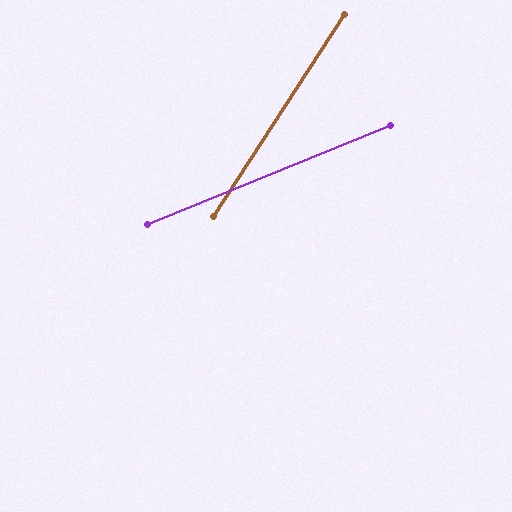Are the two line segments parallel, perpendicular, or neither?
Neither parallel nor perpendicular — they differ by about 35°.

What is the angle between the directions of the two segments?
Approximately 35 degrees.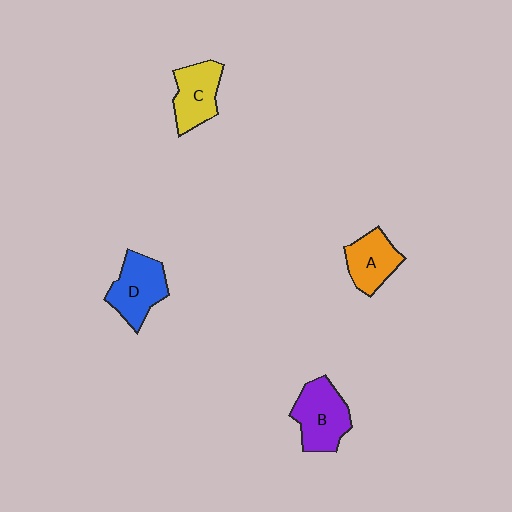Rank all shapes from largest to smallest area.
From largest to smallest: B (purple), D (blue), C (yellow), A (orange).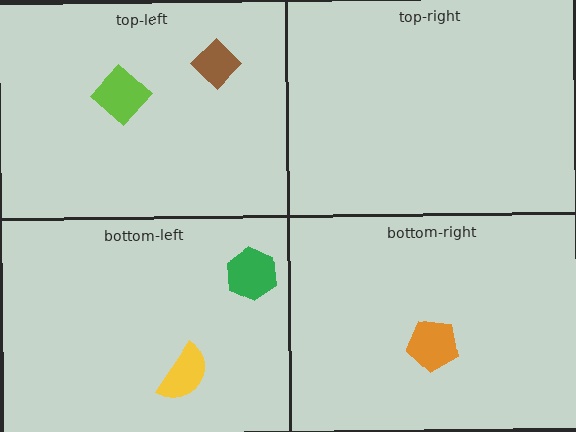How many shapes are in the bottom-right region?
1.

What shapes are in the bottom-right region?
The orange pentagon.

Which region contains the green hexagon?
The bottom-left region.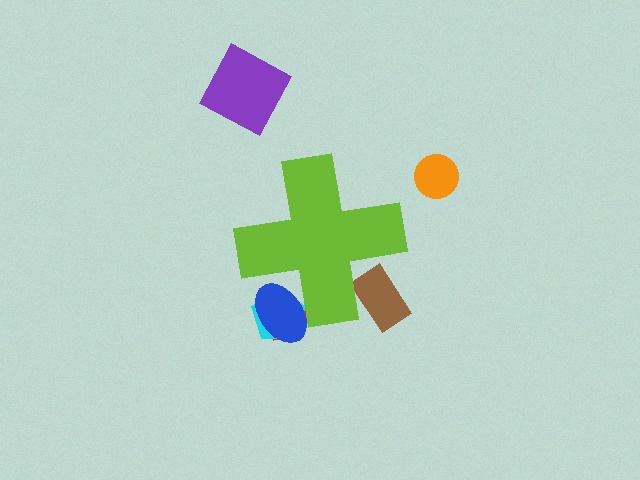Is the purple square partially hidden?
No, the purple square is fully visible.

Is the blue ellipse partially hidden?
Yes, the blue ellipse is partially hidden behind the lime cross.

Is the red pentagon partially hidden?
Yes, the red pentagon is partially hidden behind the lime cross.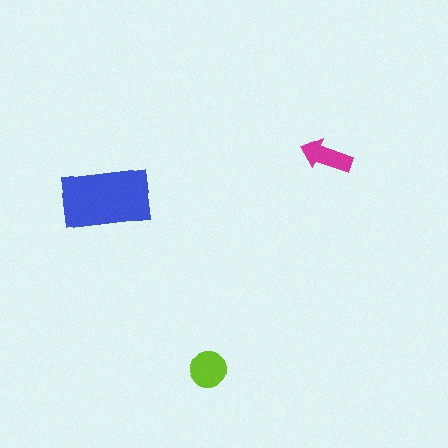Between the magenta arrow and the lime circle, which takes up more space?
The lime circle.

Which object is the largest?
The blue rectangle.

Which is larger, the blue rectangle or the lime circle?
The blue rectangle.